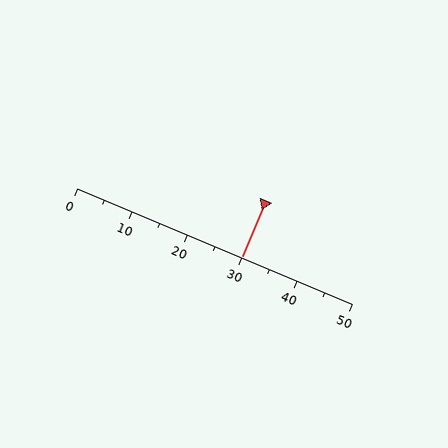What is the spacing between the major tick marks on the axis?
The major ticks are spaced 10 apart.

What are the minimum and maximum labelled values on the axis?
The axis runs from 0 to 50.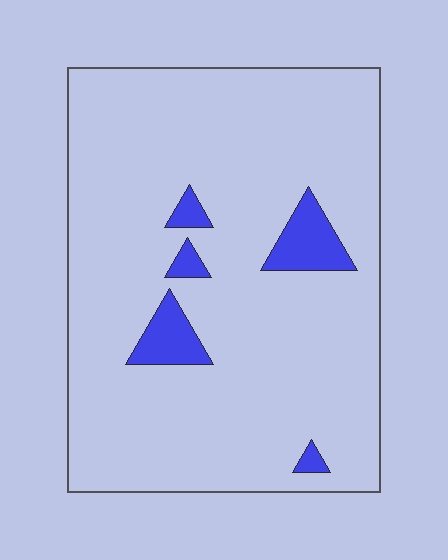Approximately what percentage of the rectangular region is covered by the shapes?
Approximately 10%.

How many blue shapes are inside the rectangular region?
5.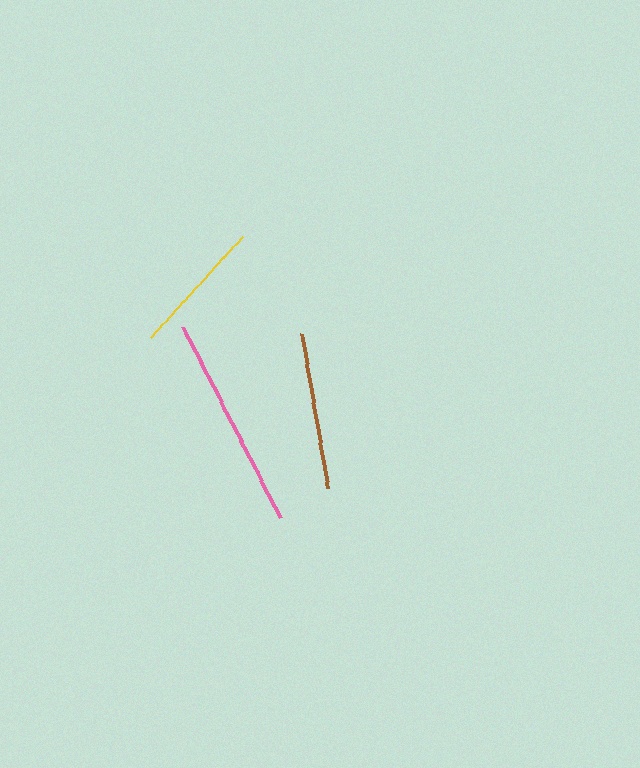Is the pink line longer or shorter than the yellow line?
The pink line is longer than the yellow line.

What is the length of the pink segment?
The pink segment is approximately 214 pixels long.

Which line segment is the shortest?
The yellow line is the shortest at approximately 135 pixels.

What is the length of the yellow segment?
The yellow segment is approximately 135 pixels long.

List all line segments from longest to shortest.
From longest to shortest: pink, brown, yellow.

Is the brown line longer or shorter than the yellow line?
The brown line is longer than the yellow line.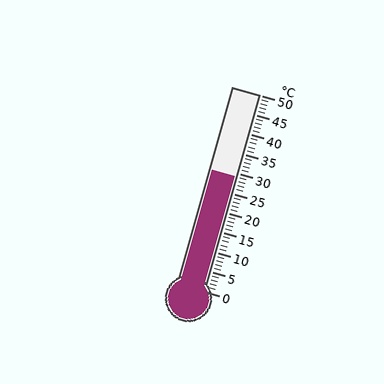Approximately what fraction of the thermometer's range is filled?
The thermometer is filled to approximately 60% of its range.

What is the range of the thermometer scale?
The thermometer scale ranges from 0°C to 50°C.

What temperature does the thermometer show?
The thermometer shows approximately 29°C.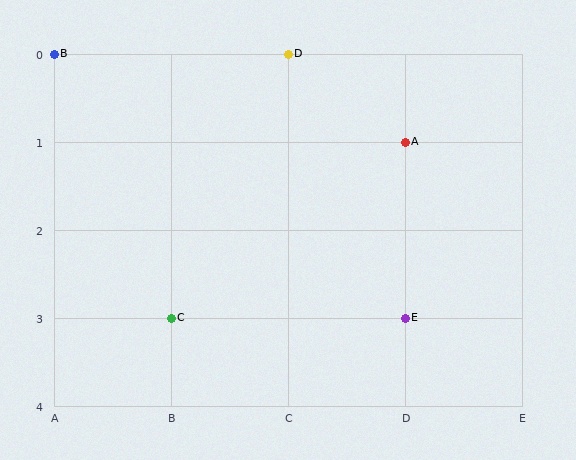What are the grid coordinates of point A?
Point A is at grid coordinates (D, 1).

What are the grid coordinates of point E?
Point E is at grid coordinates (D, 3).